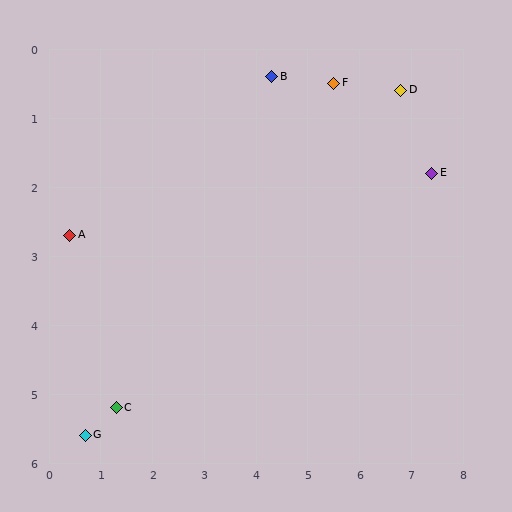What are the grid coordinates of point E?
Point E is at approximately (7.4, 1.8).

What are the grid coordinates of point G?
Point G is at approximately (0.7, 5.6).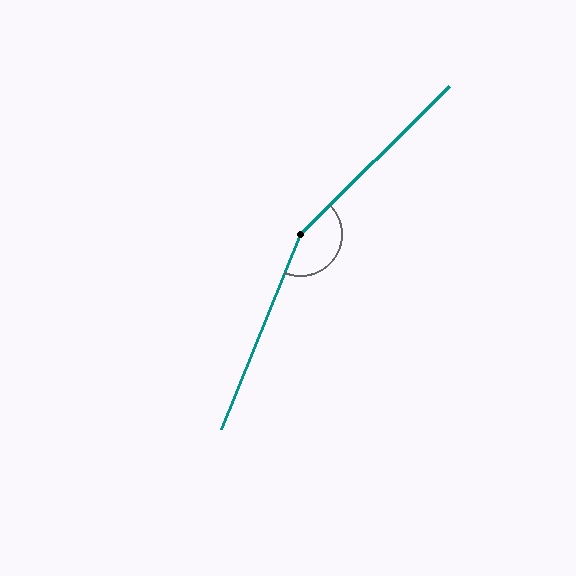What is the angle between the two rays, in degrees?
Approximately 157 degrees.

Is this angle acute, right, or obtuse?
It is obtuse.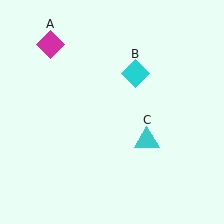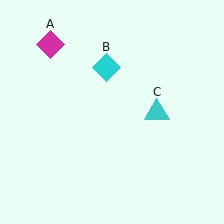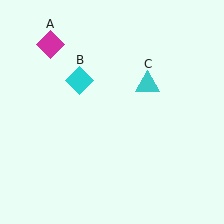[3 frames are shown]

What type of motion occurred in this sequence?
The cyan diamond (object B), cyan triangle (object C) rotated counterclockwise around the center of the scene.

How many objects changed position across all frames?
2 objects changed position: cyan diamond (object B), cyan triangle (object C).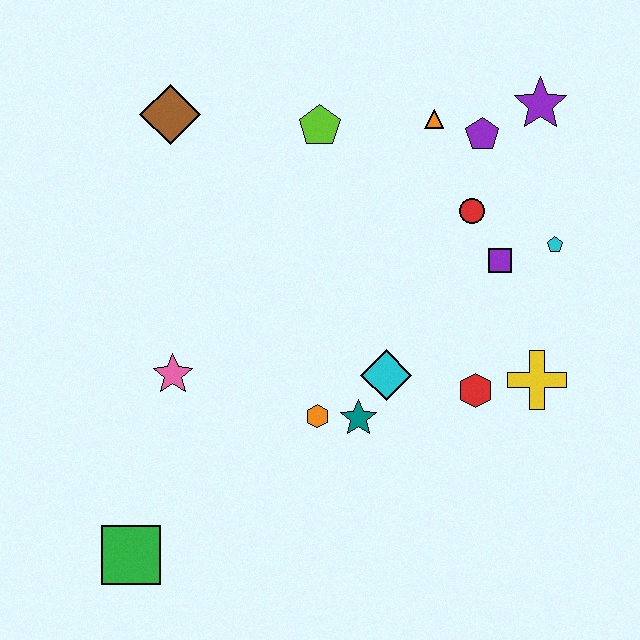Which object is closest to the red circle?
The purple square is closest to the red circle.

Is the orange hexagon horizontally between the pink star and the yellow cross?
Yes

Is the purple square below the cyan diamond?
No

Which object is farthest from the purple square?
The green square is farthest from the purple square.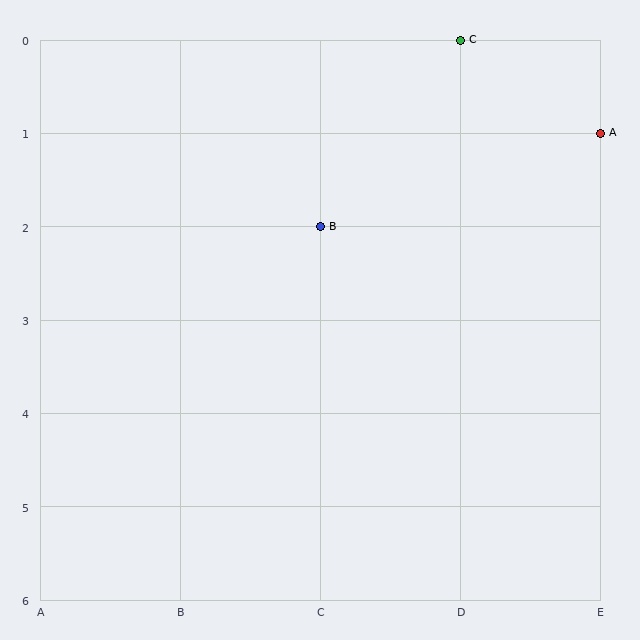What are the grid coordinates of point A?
Point A is at grid coordinates (E, 1).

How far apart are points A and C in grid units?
Points A and C are 1 column and 1 row apart (about 1.4 grid units diagonally).